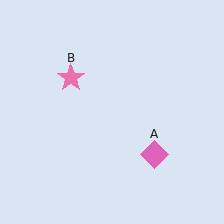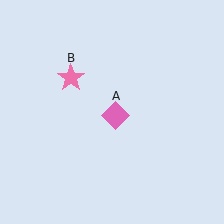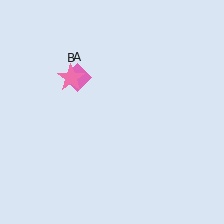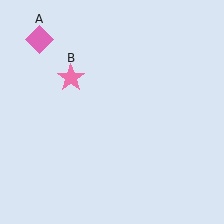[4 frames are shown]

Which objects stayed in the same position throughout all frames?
Pink star (object B) remained stationary.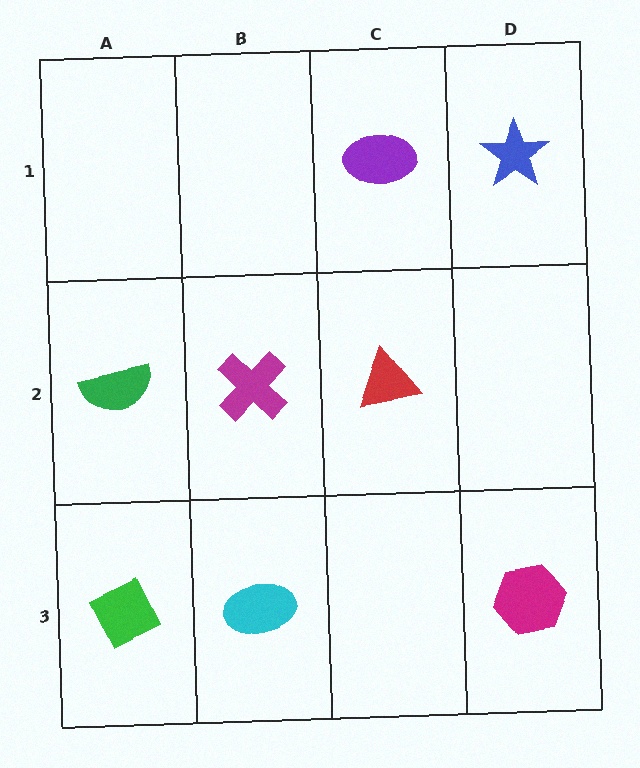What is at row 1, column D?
A blue star.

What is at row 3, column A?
A green diamond.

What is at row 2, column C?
A red triangle.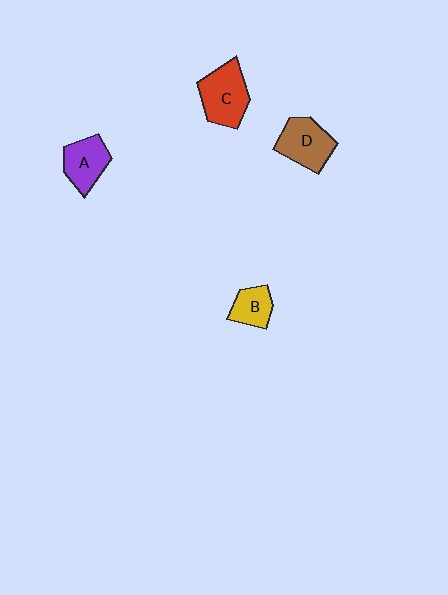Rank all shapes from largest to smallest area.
From largest to smallest: C (red), D (brown), A (purple), B (yellow).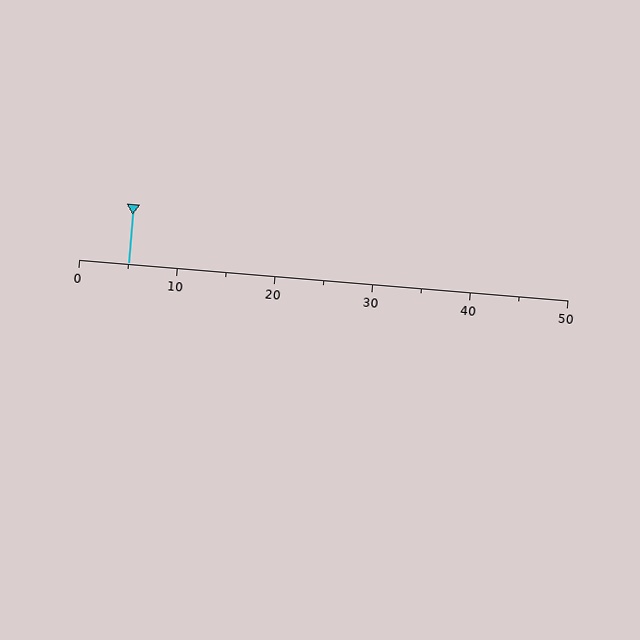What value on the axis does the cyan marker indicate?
The marker indicates approximately 5.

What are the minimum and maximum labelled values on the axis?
The axis runs from 0 to 50.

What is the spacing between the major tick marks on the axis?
The major ticks are spaced 10 apart.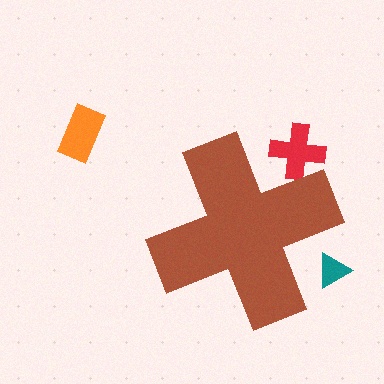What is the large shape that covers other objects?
A brown cross.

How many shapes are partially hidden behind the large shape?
2 shapes are partially hidden.